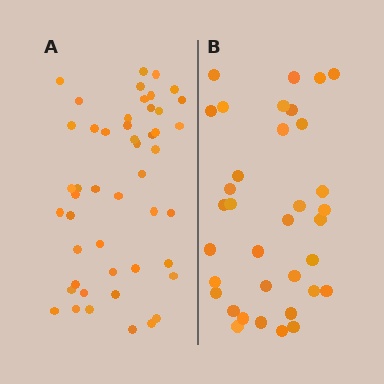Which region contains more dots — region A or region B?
Region A (the left region) has more dots.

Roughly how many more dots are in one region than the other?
Region A has approximately 15 more dots than region B.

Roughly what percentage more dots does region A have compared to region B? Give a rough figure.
About 35% more.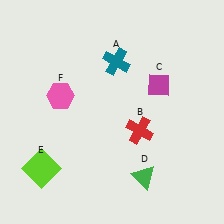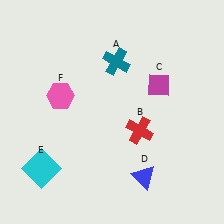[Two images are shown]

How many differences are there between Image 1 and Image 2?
There are 2 differences between the two images.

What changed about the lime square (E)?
In Image 1, E is lime. In Image 2, it changed to cyan.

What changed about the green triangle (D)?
In Image 1, D is green. In Image 2, it changed to blue.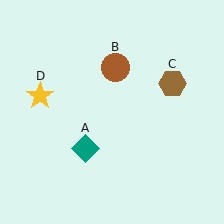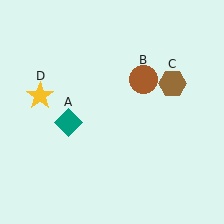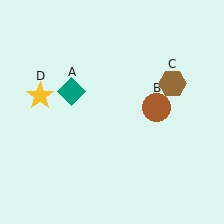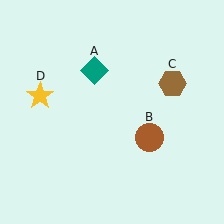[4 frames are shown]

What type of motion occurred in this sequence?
The teal diamond (object A), brown circle (object B) rotated clockwise around the center of the scene.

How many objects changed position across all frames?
2 objects changed position: teal diamond (object A), brown circle (object B).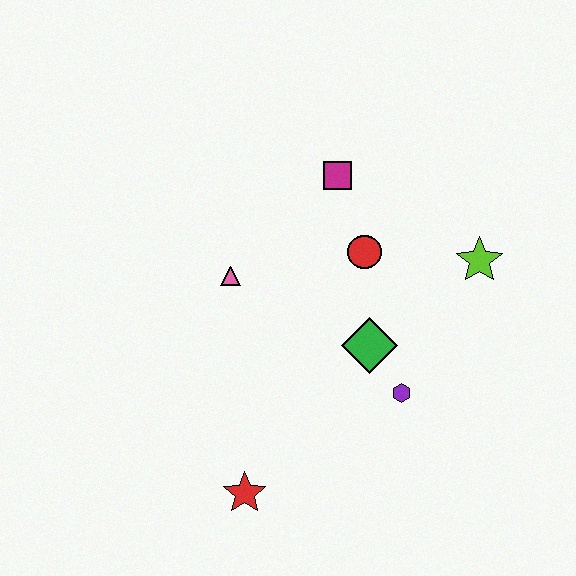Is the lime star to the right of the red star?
Yes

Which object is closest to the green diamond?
The purple hexagon is closest to the green diamond.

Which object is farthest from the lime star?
The red star is farthest from the lime star.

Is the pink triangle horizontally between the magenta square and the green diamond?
No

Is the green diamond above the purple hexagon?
Yes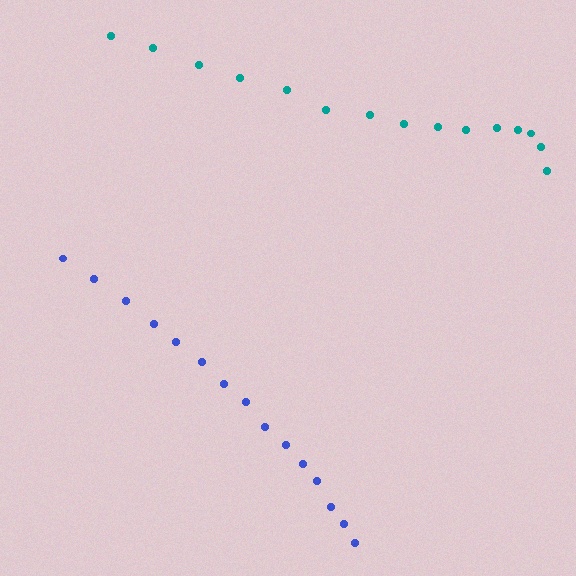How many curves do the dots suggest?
There are 2 distinct paths.